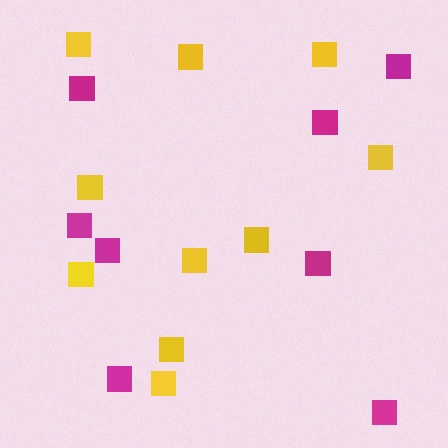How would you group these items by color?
There are 2 groups: one group of yellow squares (10) and one group of magenta squares (8).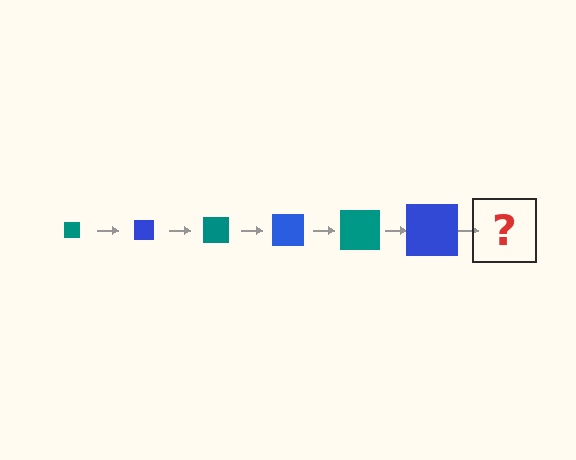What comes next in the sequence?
The next element should be a teal square, larger than the previous one.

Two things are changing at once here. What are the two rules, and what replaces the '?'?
The two rules are that the square grows larger each step and the color cycles through teal and blue. The '?' should be a teal square, larger than the previous one.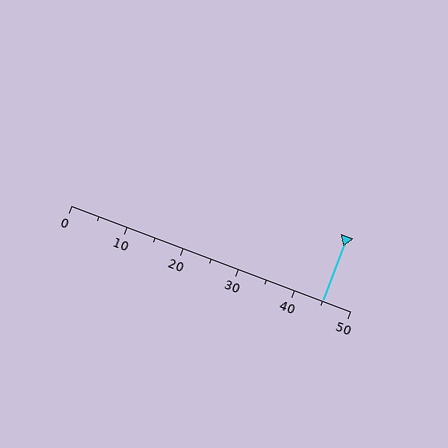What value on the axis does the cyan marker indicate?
The marker indicates approximately 45.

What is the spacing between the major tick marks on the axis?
The major ticks are spaced 10 apart.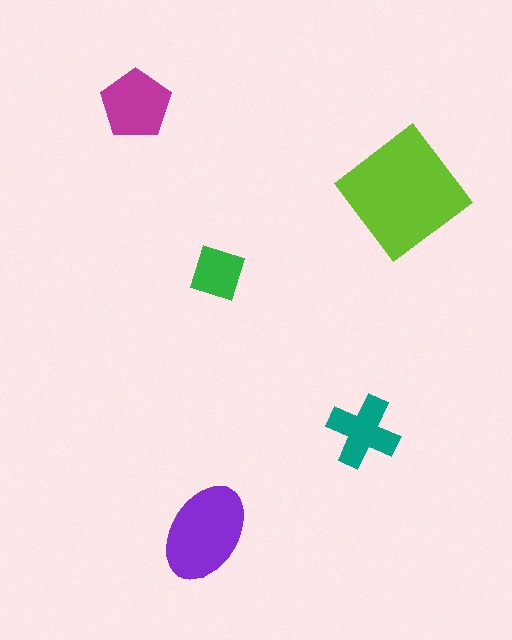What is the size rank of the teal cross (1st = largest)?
4th.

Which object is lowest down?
The purple ellipse is bottommost.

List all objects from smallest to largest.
The green diamond, the teal cross, the magenta pentagon, the purple ellipse, the lime diamond.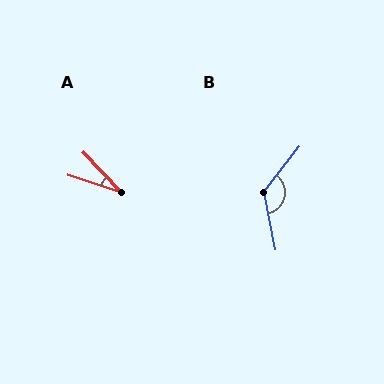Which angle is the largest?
B, at approximately 130 degrees.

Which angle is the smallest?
A, at approximately 29 degrees.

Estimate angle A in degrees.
Approximately 29 degrees.